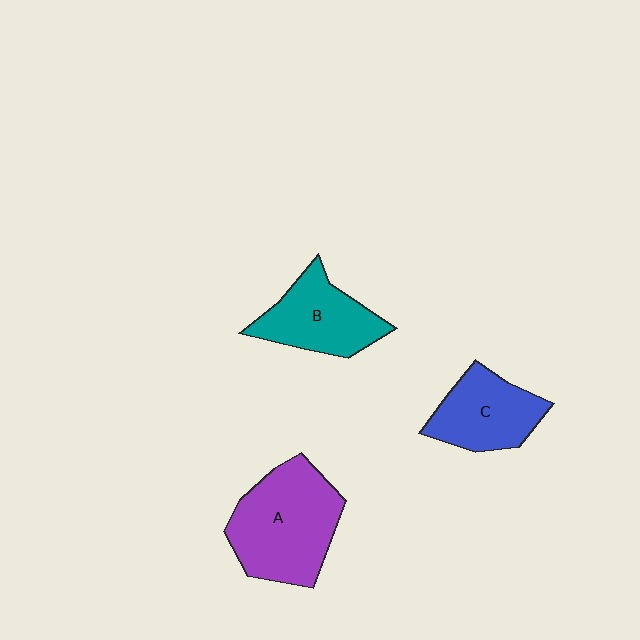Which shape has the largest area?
Shape A (purple).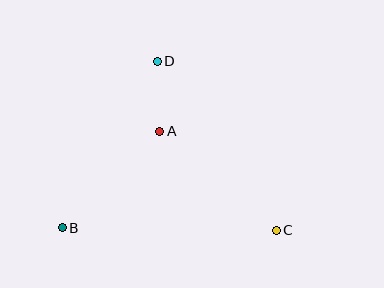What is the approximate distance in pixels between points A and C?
The distance between A and C is approximately 153 pixels.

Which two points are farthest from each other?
Points B and C are farthest from each other.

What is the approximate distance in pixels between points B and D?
The distance between B and D is approximately 192 pixels.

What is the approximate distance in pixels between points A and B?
The distance between A and B is approximately 138 pixels.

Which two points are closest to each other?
Points A and D are closest to each other.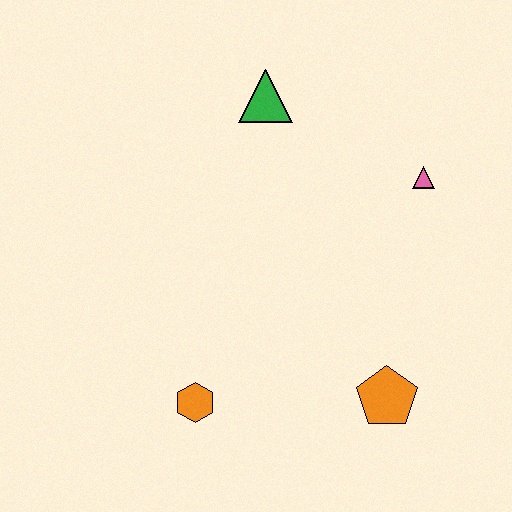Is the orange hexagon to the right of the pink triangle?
No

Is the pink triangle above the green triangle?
No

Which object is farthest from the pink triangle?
The orange hexagon is farthest from the pink triangle.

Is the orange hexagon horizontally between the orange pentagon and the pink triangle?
No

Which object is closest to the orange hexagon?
The orange pentagon is closest to the orange hexagon.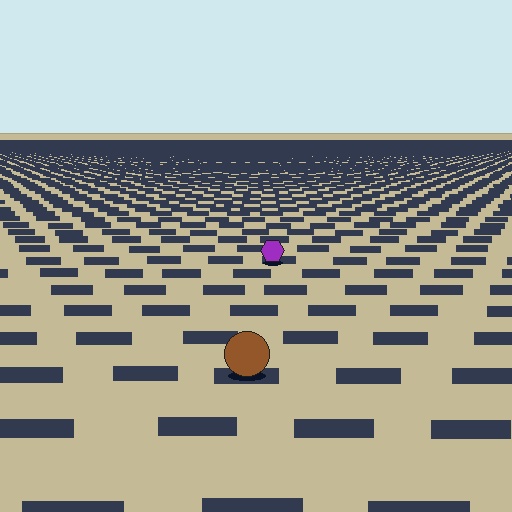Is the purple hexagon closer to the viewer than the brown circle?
No. The brown circle is closer — you can tell from the texture gradient: the ground texture is coarser near it.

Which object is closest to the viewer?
The brown circle is closest. The texture marks near it are larger and more spread out.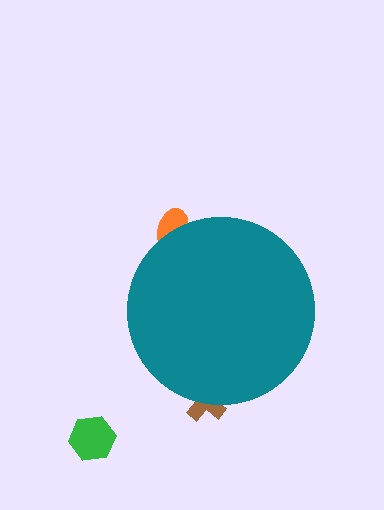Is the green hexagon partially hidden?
No, the green hexagon is fully visible.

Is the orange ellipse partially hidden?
Yes, the orange ellipse is partially hidden behind the teal circle.